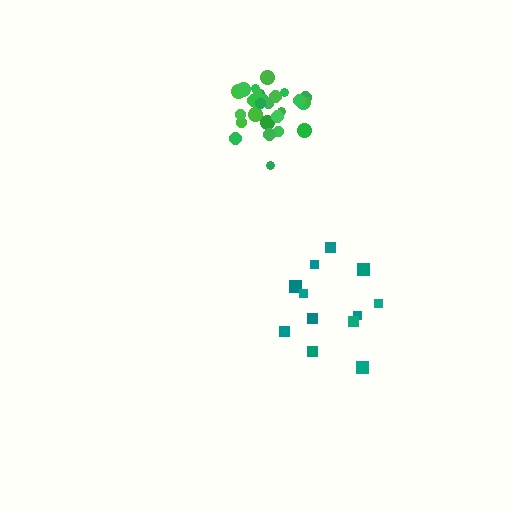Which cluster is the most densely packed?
Green.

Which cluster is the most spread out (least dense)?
Teal.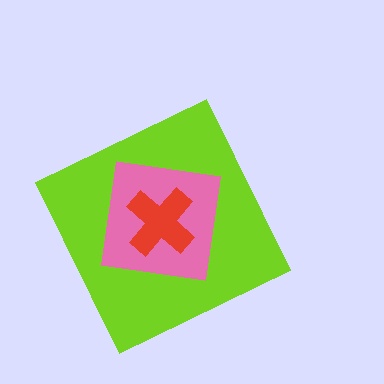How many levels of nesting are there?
3.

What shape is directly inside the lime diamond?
The pink square.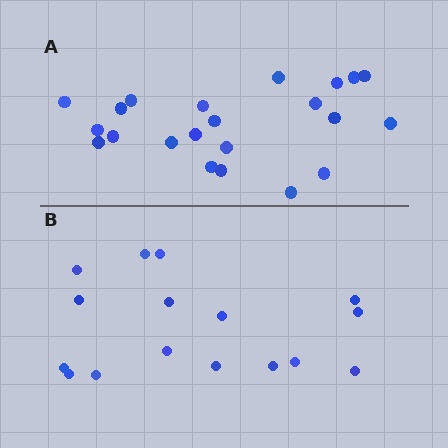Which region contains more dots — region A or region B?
Region A (the top region) has more dots.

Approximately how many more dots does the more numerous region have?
Region A has about 6 more dots than region B.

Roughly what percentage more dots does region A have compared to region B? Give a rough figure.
About 40% more.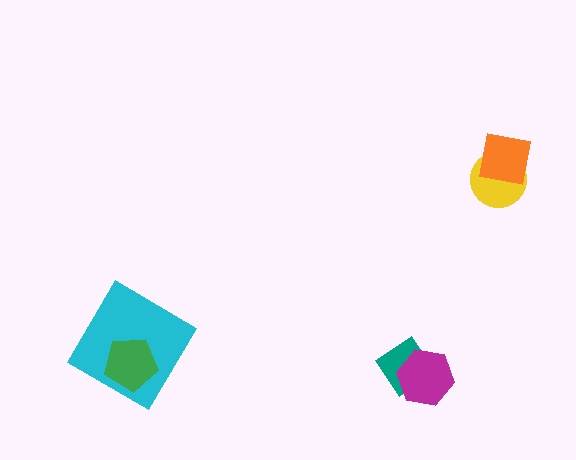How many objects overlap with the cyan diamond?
1 object overlaps with the cyan diamond.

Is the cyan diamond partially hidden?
Yes, it is partially covered by another shape.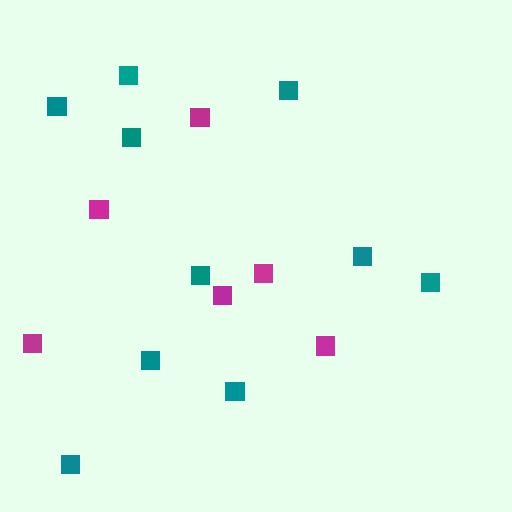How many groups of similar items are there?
There are 2 groups: one group of teal squares (10) and one group of magenta squares (6).